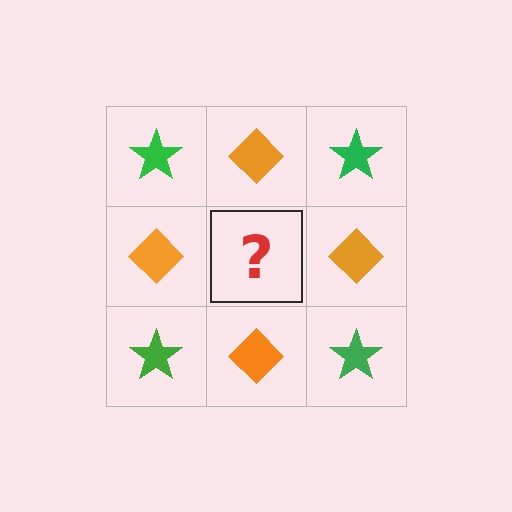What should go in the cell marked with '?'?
The missing cell should contain a green star.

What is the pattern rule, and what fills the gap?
The rule is that it alternates green star and orange diamond in a checkerboard pattern. The gap should be filled with a green star.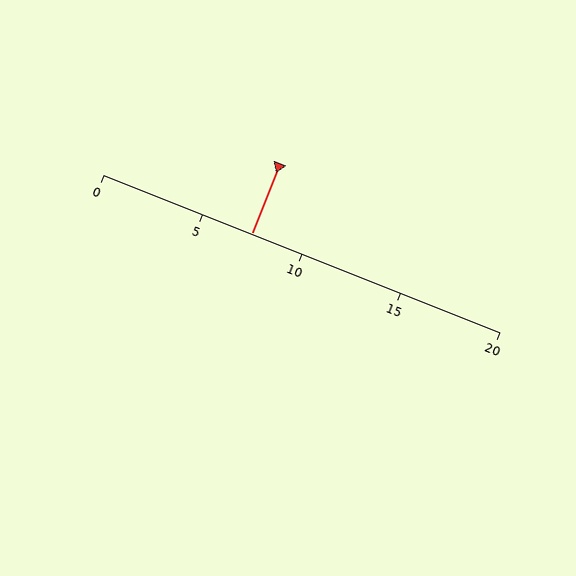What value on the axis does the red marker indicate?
The marker indicates approximately 7.5.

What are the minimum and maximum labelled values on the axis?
The axis runs from 0 to 20.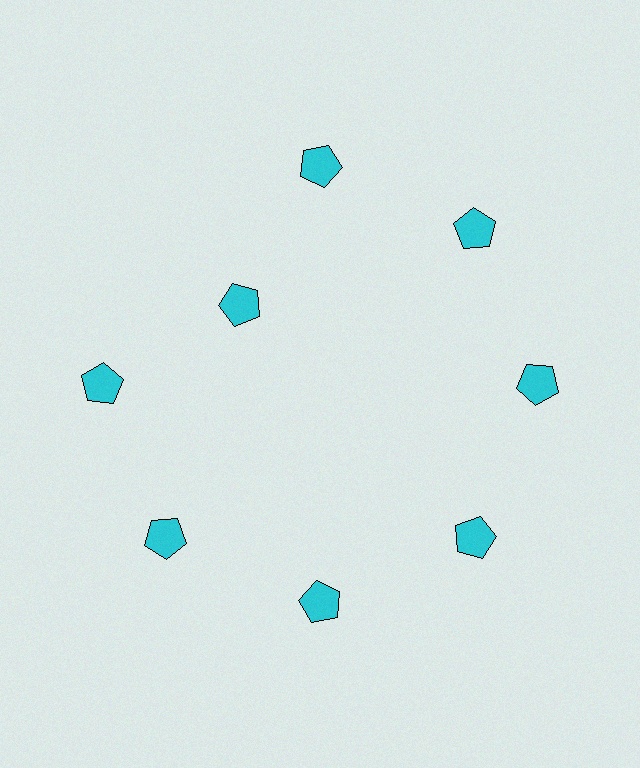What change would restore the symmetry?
The symmetry would be restored by moving it outward, back onto the ring so that all 8 pentagons sit at equal angles and equal distance from the center.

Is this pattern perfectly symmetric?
No. The 8 cyan pentagons are arranged in a ring, but one element near the 10 o'clock position is pulled inward toward the center, breaking the 8-fold rotational symmetry.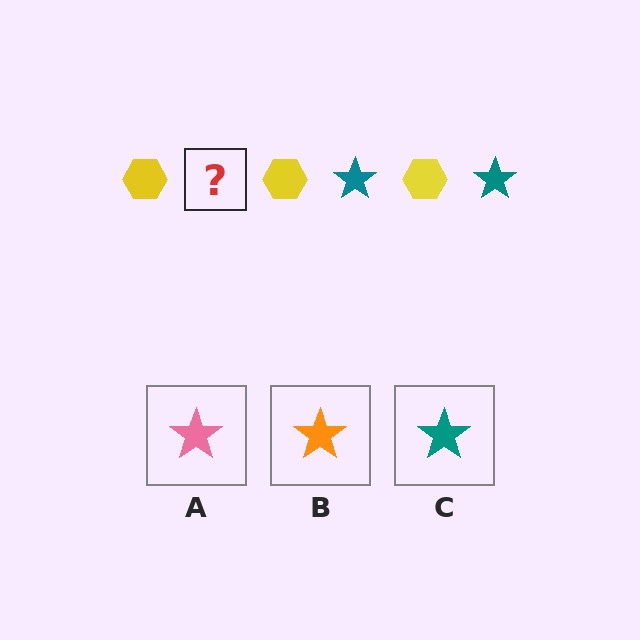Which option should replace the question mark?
Option C.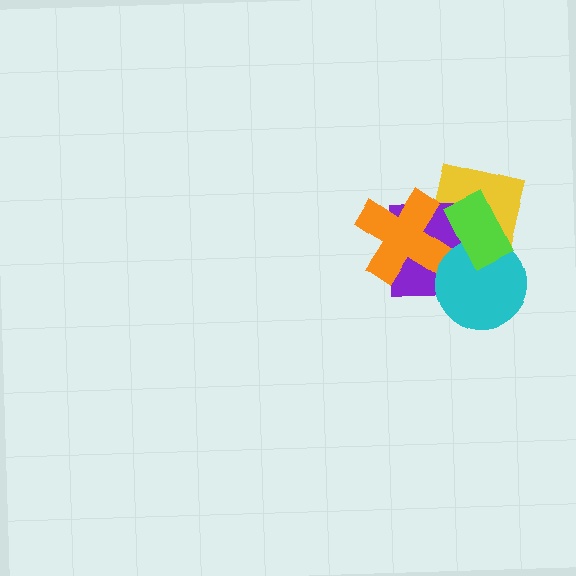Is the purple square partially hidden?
Yes, it is partially covered by another shape.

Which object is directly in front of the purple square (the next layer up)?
The orange cross is directly in front of the purple square.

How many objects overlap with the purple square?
4 objects overlap with the purple square.